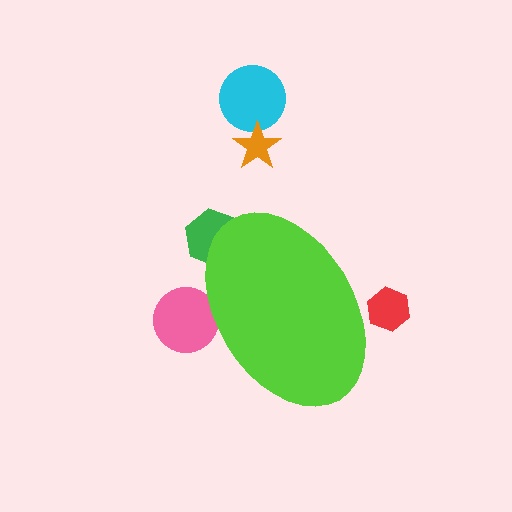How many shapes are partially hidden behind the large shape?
3 shapes are partially hidden.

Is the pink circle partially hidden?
Yes, the pink circle is partially hidden behind the lime ellipse.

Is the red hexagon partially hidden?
Yes, the red hexagon is partially hidden behind the lime ellipse.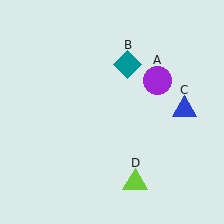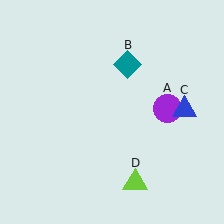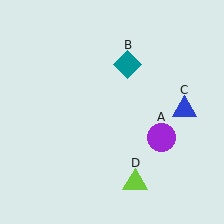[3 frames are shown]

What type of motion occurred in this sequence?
The purple circle (object A) rotated clockwise around the center of the scene.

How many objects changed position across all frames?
1 object changed position: purple circle (object A).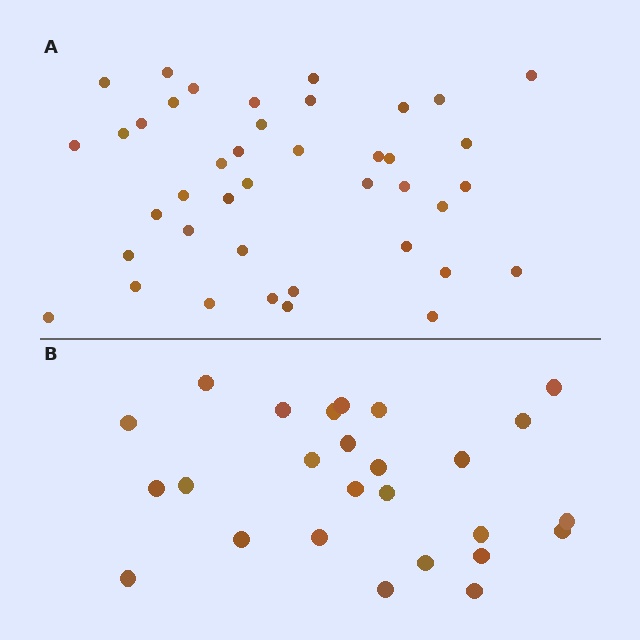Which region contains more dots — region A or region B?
Region A (the top region) has more dots.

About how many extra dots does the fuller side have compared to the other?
Region A has approximately 15 more dots than region B.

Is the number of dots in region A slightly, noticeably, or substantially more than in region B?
Region A has substantially more. The ratio is roughly 1.6 to 1.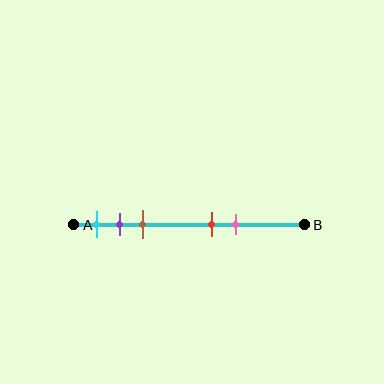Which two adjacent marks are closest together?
The purple and brown marks are the closest adjacent pair.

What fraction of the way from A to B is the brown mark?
The brown mark is approximately 30% (0.3) of the way from A to B.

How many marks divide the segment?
There are 5 marks dividing the segment.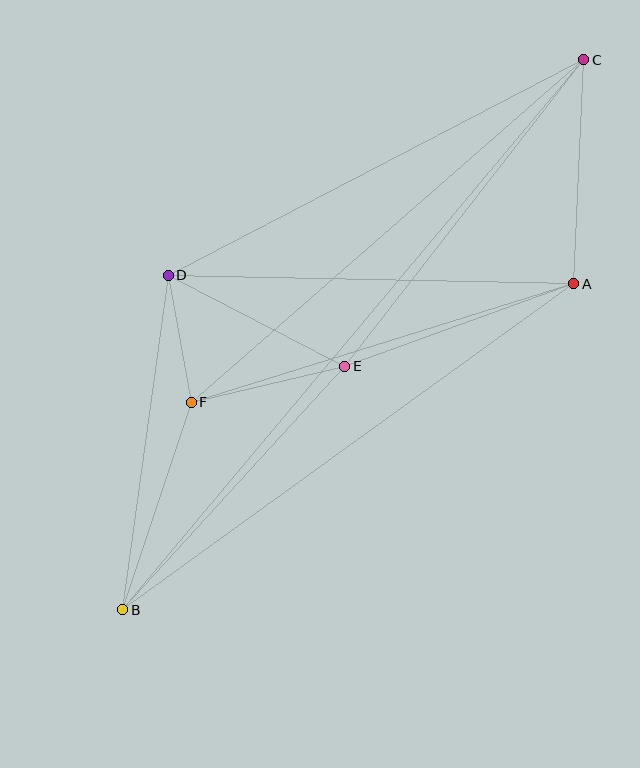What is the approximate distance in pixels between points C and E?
The distance between C and E is approximately 388 pixels.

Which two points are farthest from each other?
Points B and C are farthest from each other.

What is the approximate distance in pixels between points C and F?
The distance between C and F is approximately 521 pixels.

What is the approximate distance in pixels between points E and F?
The distance between E and F is approximately 158 pixels.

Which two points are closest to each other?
Points D and F are closest to each other.